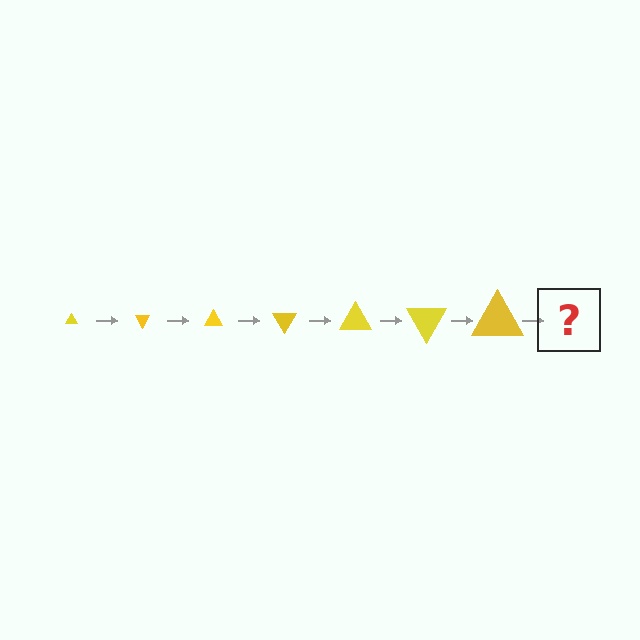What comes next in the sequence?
The next element should be a triangle, larger than the previous one and rotated 420 degrees from the start.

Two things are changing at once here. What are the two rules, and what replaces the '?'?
The two rules are that the triangle grows larger each step and it rotates 60 degrees each step. The '?' should be a triangle, larger than the previous one and rotated 420 degrees from the start.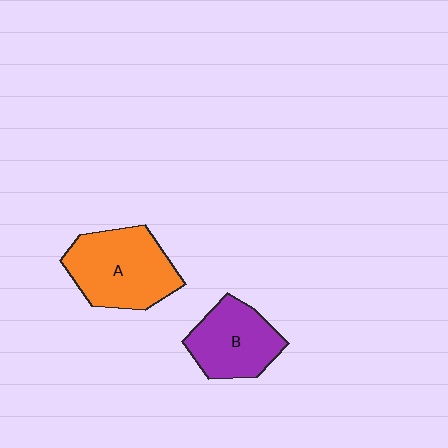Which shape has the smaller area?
Shape B (purple).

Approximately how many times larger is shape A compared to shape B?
Approximately 1.3 times.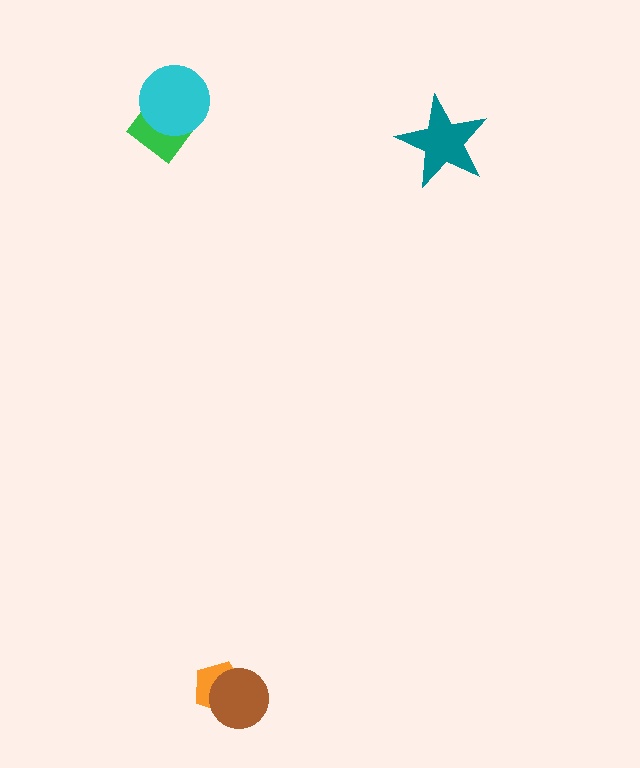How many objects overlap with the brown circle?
1 object overlaps with the brown circle.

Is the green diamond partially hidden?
Yes, it is partially covered by another shape.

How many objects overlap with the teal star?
0 objects overlap with the teal star.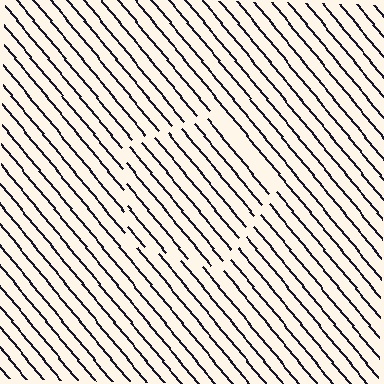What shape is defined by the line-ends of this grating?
An illusory pentagon. The interior of the shape contains the same grating, shifted by half a period — the contour is defined by the phase discontinuity where line-ends from the inner and outer gratings abut.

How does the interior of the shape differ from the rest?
The interior of the shape contains the same grating, shifted by half a period — the contour is defined by the phase discontinuity where line-ends from the inner and outer gratings abut.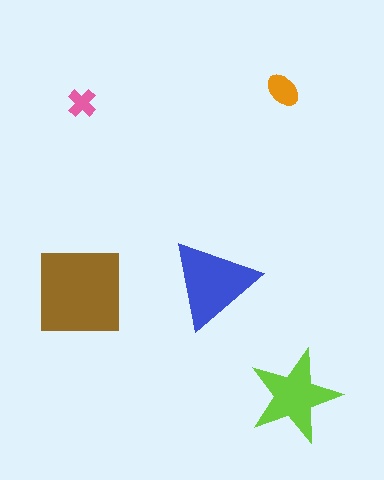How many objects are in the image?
There are 5 objects in the image.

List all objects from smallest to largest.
The pink cross, the orange ellipse, the lime star, the blue triangle, the brown square.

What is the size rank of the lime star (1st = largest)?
3rd.